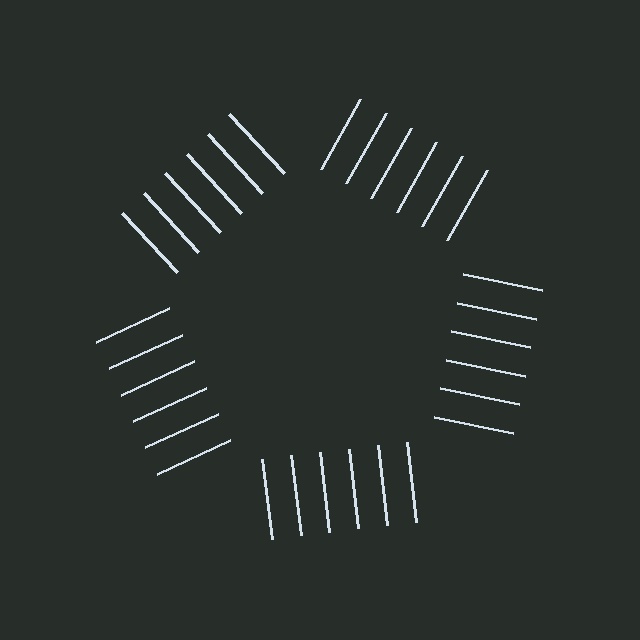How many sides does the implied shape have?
5 sides — the line-ends trace a pentagon.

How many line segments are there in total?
30 — 6 along each of the 5 edges.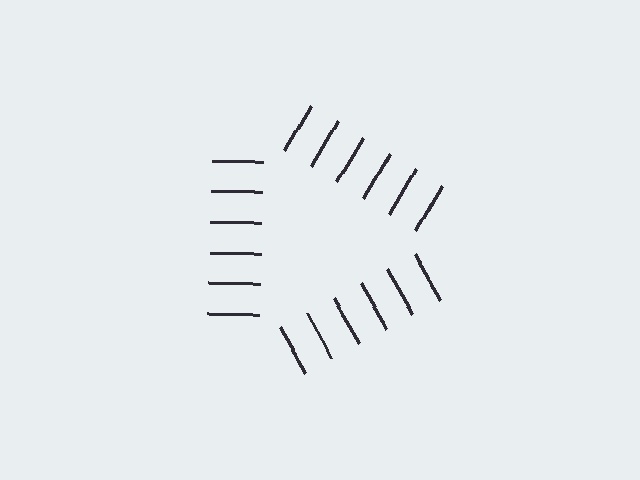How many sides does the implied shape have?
3 sides — the line-ends trace a triangle.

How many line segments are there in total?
18 — 6 along each of the 3 edges.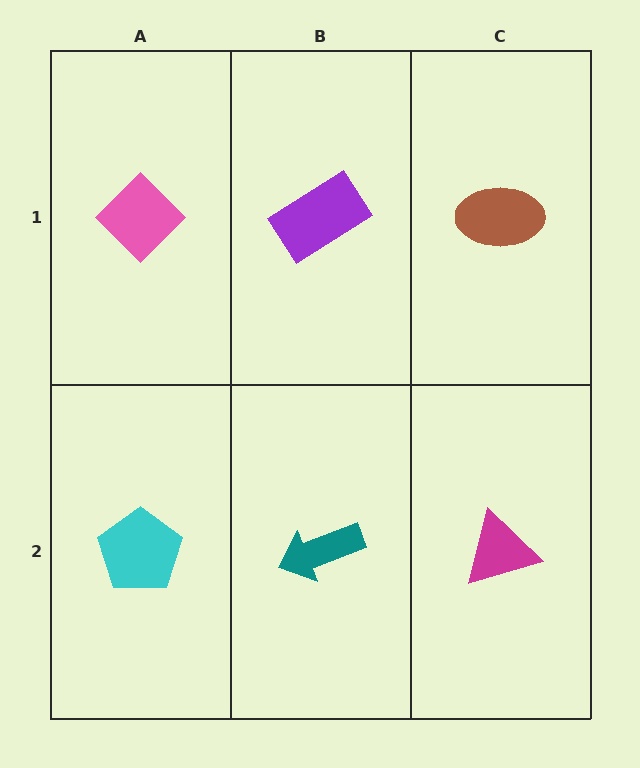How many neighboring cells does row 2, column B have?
3.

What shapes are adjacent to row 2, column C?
A brown ellipse (row 1, column C), a teal arrow (row 2, column B).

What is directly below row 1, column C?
A magenta triangle.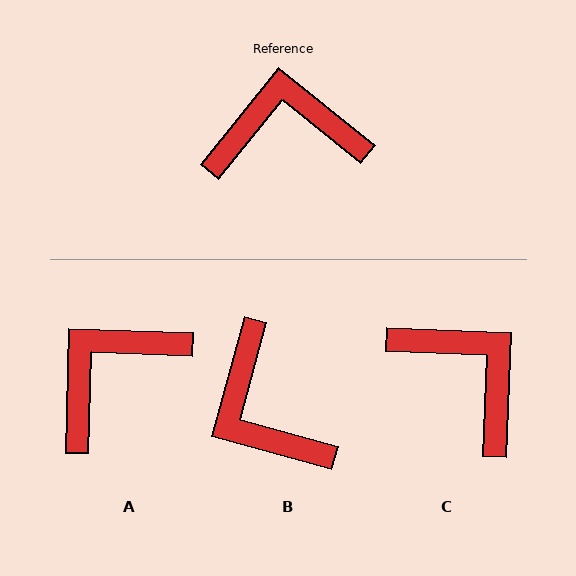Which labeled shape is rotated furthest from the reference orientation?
B, about 114 degrees away.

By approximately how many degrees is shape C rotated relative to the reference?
Approximately 53 degrees clockwise.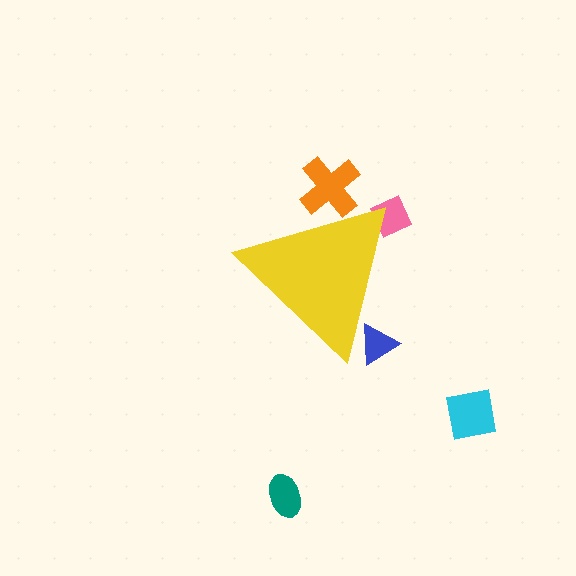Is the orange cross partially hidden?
Yes, the orange cross is partially hidden behind the yellow triangle.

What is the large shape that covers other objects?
A yellow triangle.